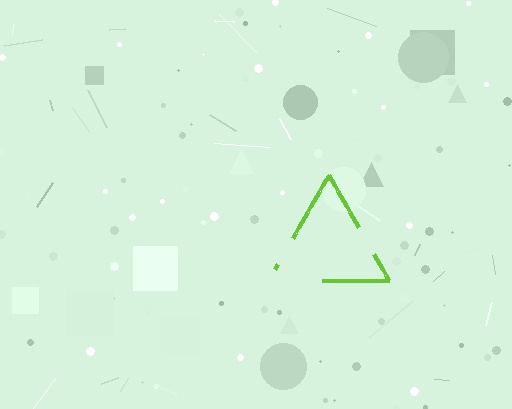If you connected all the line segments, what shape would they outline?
They would outline a triangle.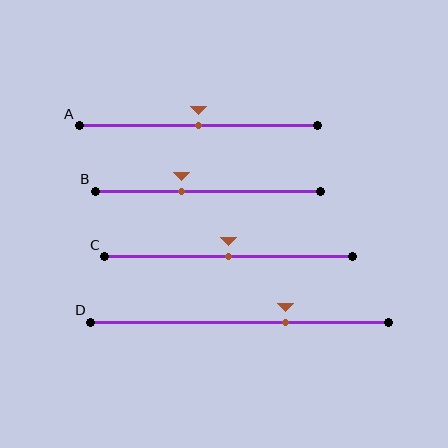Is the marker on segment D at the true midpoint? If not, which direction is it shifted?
No, the marker on segment D is shifted to the right by about 16% of the segment length.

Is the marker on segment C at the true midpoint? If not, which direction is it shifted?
Yes, the marker on segment C is at the true midpoint.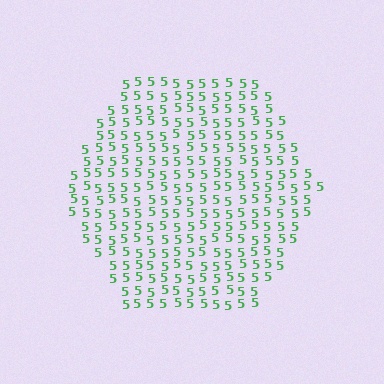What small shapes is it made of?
It is made of small digit 5's.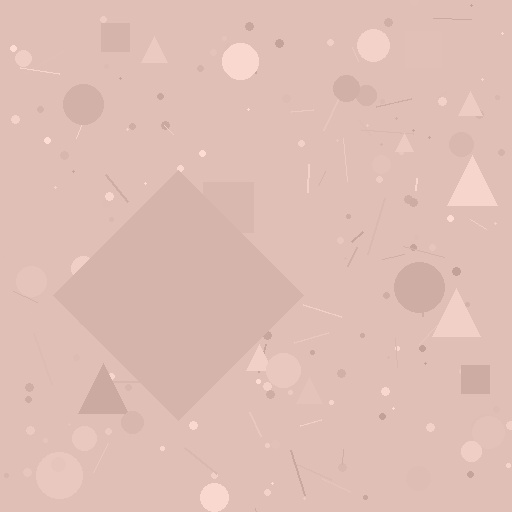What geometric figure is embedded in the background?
A diamond is embedded in the background.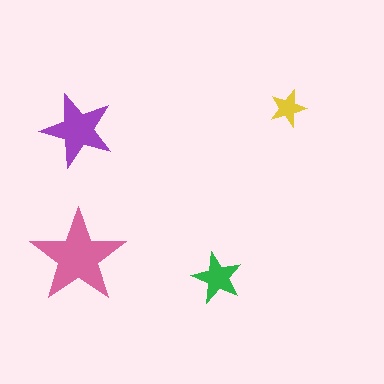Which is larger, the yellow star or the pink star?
The pink one.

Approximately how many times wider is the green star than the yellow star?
About 1.5 times wider.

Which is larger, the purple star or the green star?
The purple one.